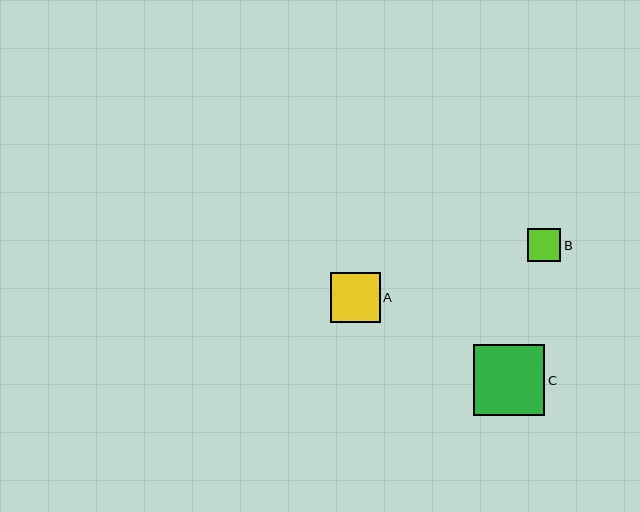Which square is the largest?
Square C is the largest with a size of approximately 71 pixels.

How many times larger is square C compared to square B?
Square C is approximately 2.2 times the size of square B.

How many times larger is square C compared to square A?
Square C is approximately 1.4 times the size of square A.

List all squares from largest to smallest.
From largest to smallest: C, A, B.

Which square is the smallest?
Square B is the smallest with a size of approximately 33 pixels.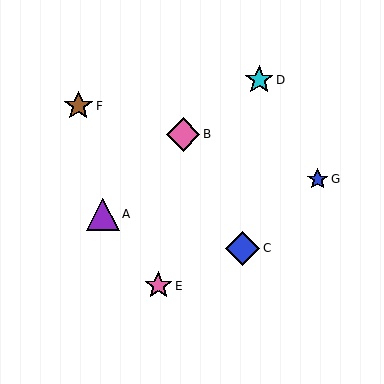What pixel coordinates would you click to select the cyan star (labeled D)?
Click at (259, 80) to select the cyan star D.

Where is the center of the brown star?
The center of the brown star is at (78, 106).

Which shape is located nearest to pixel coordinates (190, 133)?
The pink diamond (labeled B) at (183, 134) is nearest to that location.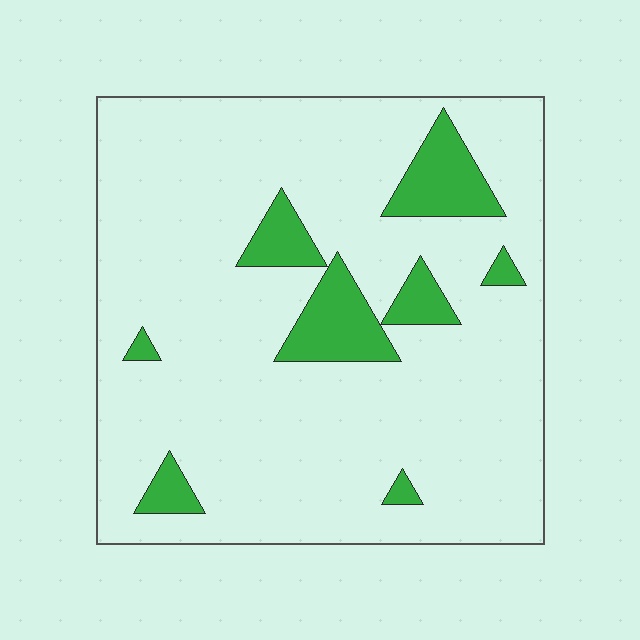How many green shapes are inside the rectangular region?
8.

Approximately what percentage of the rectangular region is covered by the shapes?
Approximately 15%.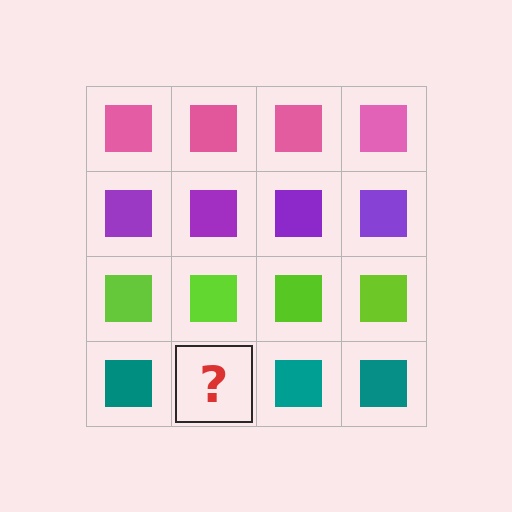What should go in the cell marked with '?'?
The missing cell should contain a teal square.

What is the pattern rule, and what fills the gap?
The rule is that each row has a consistent color. The gap should be filled with a teal square.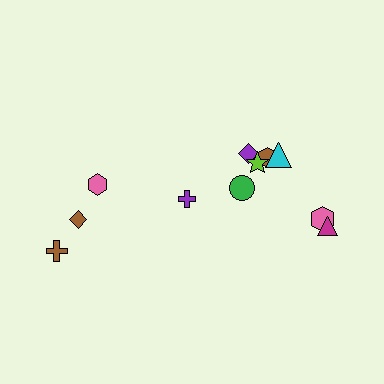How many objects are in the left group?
There are 3 objects.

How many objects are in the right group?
There are 8 objects.